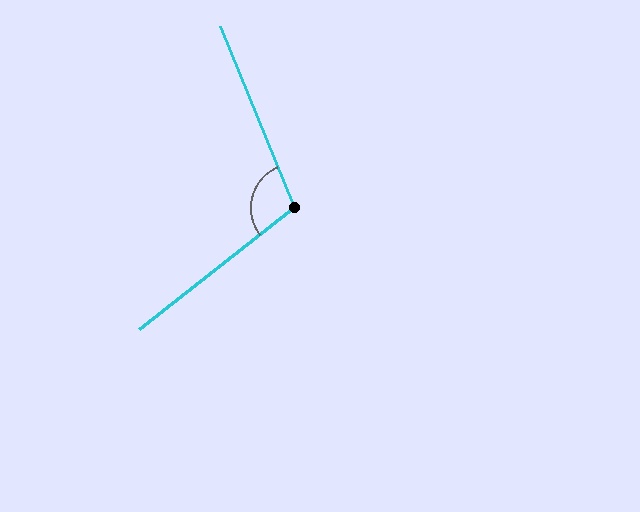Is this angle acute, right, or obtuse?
It is obtuse.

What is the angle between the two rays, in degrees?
Approximately 106 degrees.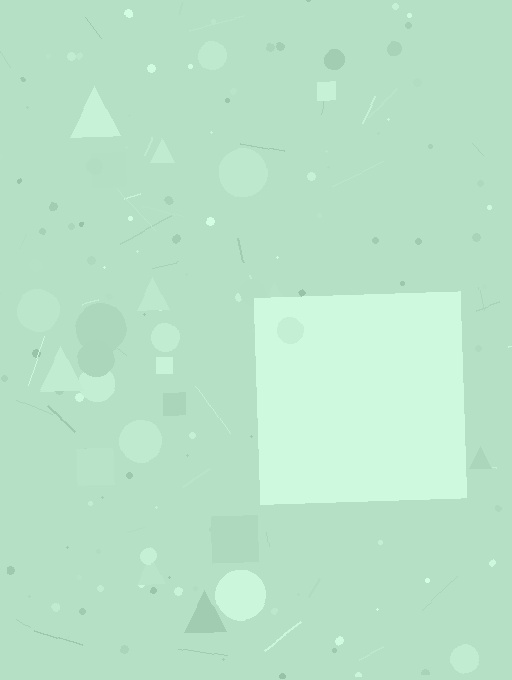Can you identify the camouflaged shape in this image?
The camouflaged shape is a square.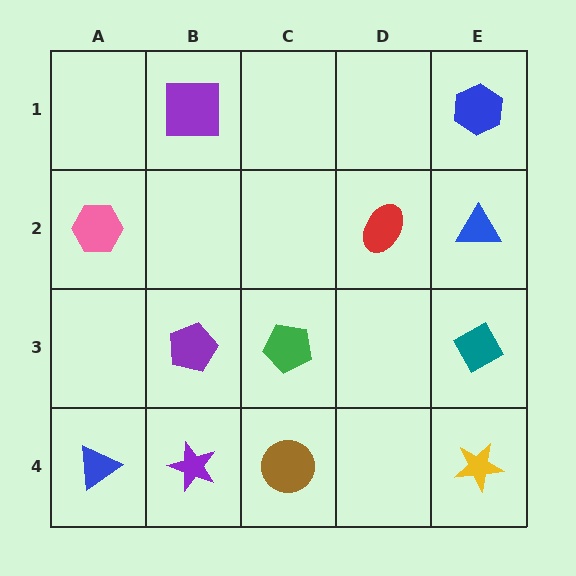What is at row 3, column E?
A teal diamond.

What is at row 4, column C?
A brown circle.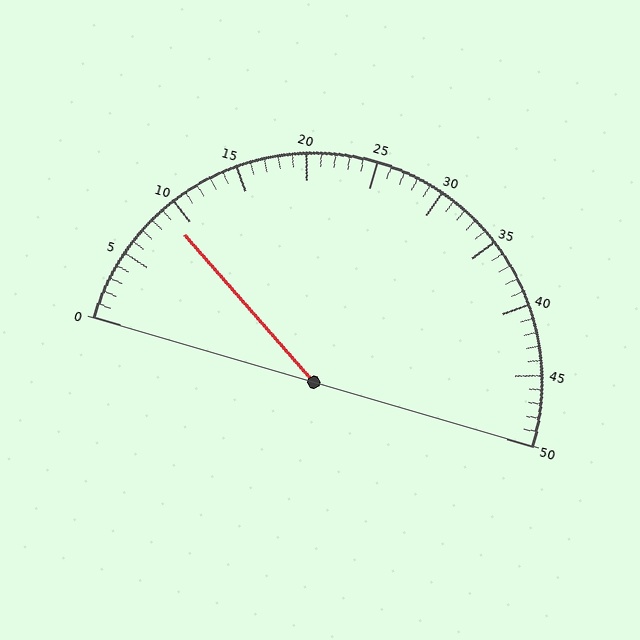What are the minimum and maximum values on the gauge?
The gauge ranges from 0 to 50.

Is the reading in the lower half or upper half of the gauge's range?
The reading is in the lower half of the range (0 to 50).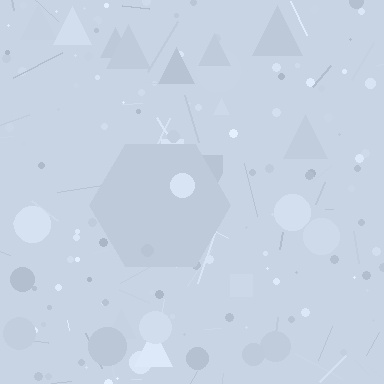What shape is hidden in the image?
A hexagon is hidden in the image.